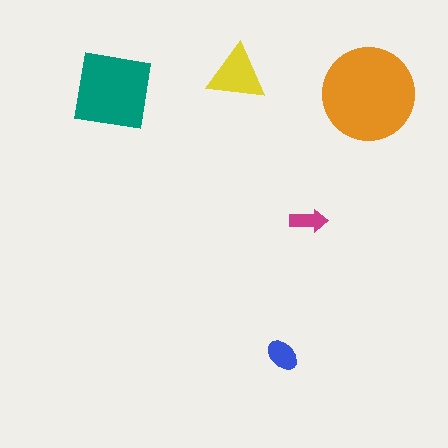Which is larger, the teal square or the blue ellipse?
The teal square.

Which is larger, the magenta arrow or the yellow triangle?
The yellow triangle.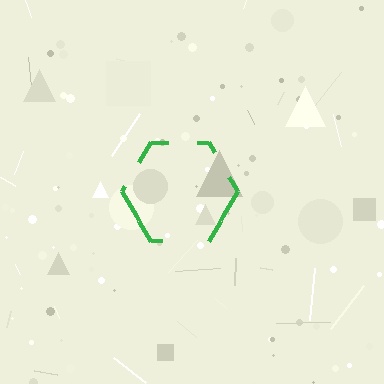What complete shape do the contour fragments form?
The contour fragments form a hexagon.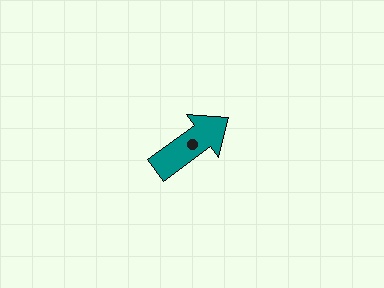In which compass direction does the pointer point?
Northeast.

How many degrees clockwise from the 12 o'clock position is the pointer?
Approximately 54 degrees.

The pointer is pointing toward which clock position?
Roughly 2 o'clock.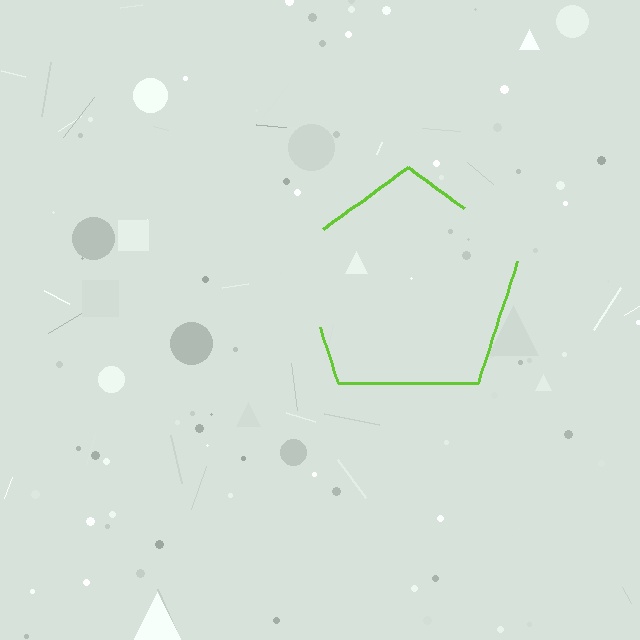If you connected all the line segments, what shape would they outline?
They would outline a pentagon.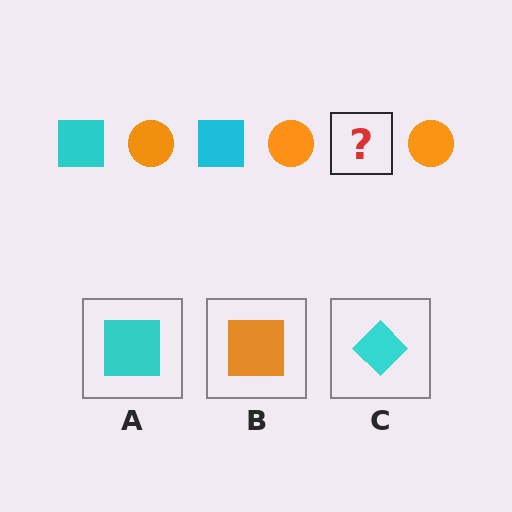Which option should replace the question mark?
Option A.